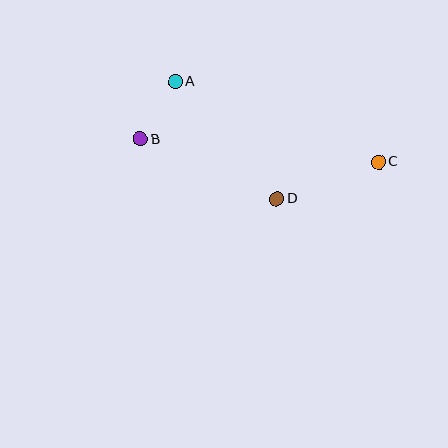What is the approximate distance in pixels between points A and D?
The distance between A and D is approximately 155 pixels.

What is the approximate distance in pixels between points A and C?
The distance between A and C is approximately 219 pixels.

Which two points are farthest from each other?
Points B and C are farthest from each other.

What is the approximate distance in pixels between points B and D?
The distance between B and D is approximately 149 pixels.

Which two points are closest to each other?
Points A and B are closest to each other.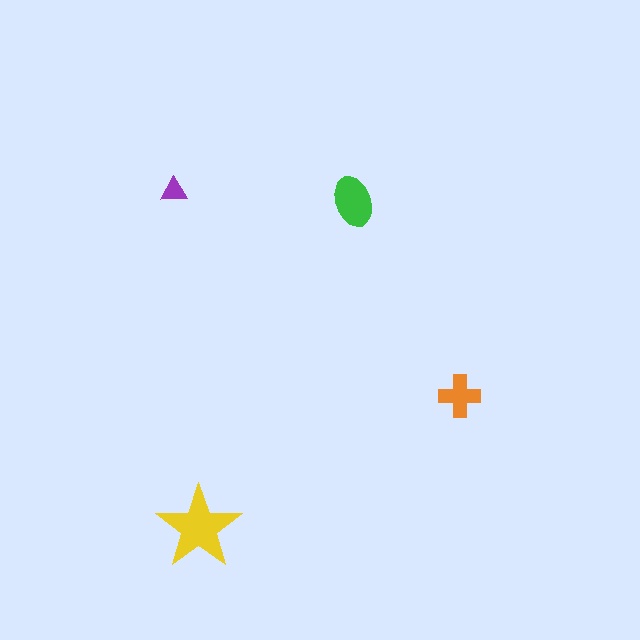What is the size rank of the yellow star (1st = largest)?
1st.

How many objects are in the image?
There are 4 objects in the image.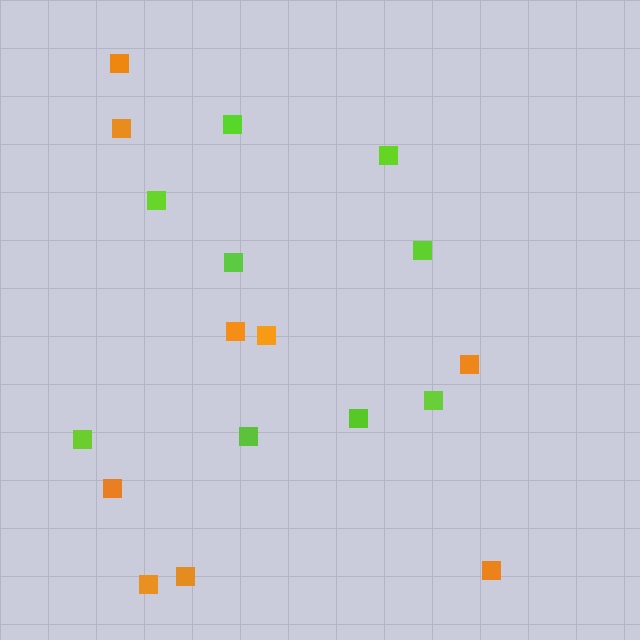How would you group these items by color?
There are 2 groups: one group of lime squares (9) and one group of orange squares (9).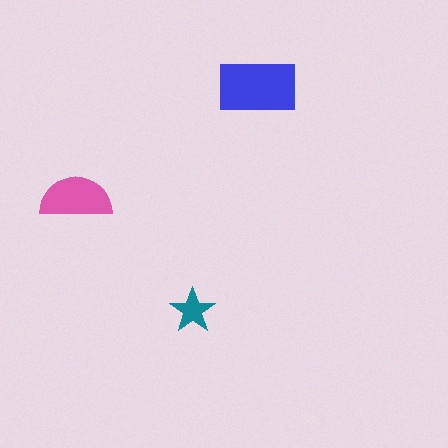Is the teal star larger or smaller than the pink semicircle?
Smaller.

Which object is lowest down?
The teal star is bottommost.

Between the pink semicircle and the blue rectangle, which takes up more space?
The blue rectangle.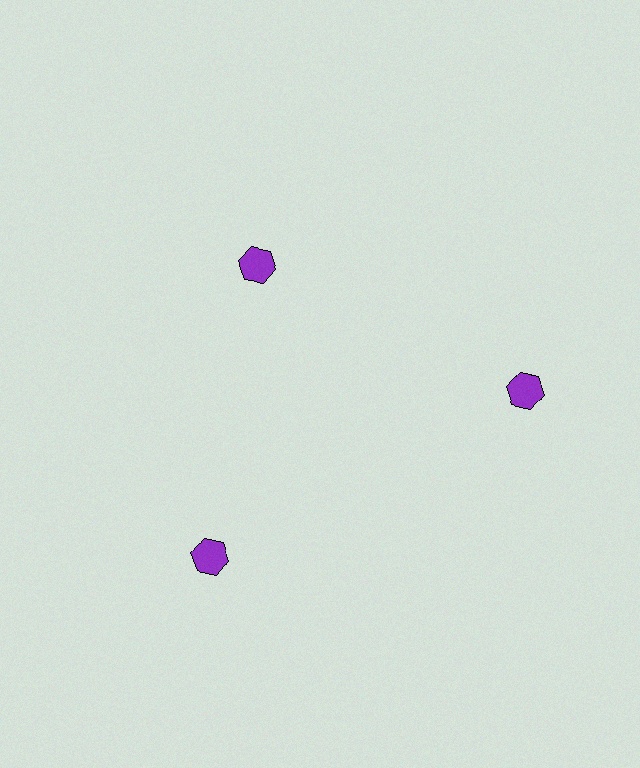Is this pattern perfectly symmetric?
No. The 3 purple hexagons are arranged in a ring, but one element near the 11 o'clock position is pulled inward toward the center, breaking the 3-fold rotational symmetry.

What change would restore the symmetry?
The symmetry would be restored by moving it outward, back onto the ring so that all 3 hexagons sit at equal angles and equal distance from the center.